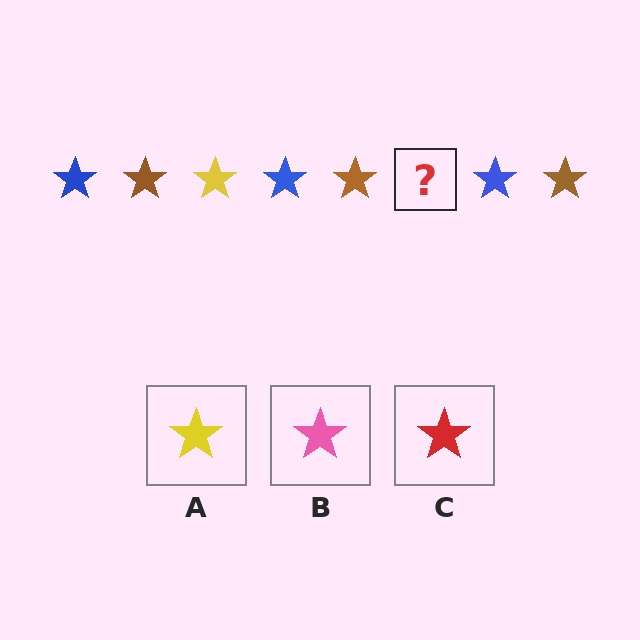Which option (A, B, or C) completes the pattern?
A.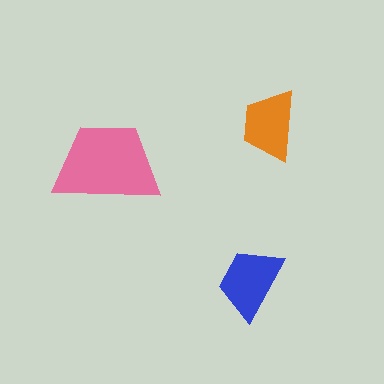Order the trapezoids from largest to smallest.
the pink one, the blue one, the orange one.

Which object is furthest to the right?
The orange trapezoid is rightmost.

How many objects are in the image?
There are 3 objects in the image.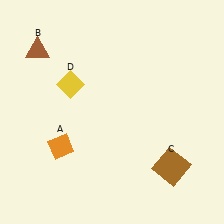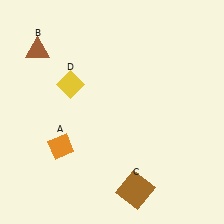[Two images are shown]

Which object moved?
The brown square (C) moved left.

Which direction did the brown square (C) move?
The brown square (C) moved left.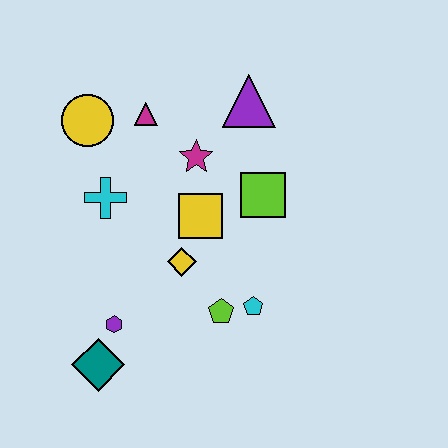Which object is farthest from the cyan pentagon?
The yellow circle is farthest from the cyan pentagon.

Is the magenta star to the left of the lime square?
Yes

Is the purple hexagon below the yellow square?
Yes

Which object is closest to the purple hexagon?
The teal diamond is closest to the purple hexagon.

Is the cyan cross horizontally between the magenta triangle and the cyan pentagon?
No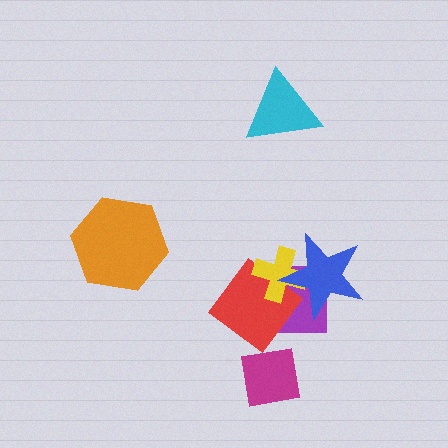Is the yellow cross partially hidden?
Yes, it is partially covered by another shape.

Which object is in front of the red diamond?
The yellow cross is in front of the red diamond.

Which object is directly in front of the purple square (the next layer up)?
The red diamond is directly in front of the purple square.